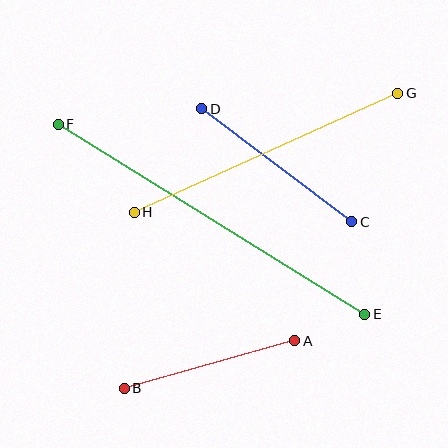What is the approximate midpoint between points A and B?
The midpoint is at approximately (209, 365) pixels.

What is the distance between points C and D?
The distance is approximately 188 pixels.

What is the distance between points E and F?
The distance is approximately 360 pixels.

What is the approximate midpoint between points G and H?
The midpoint is at approximately (266, 153) pixels.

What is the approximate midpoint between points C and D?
The midpoint is at approximately (277, 165) pixels.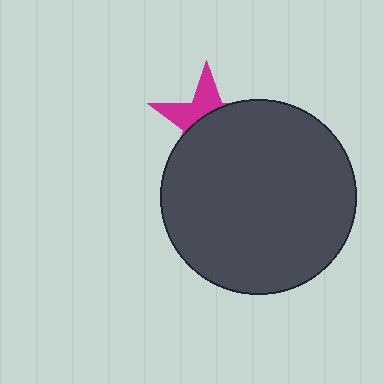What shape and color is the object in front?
The object in front is a dark gray circle.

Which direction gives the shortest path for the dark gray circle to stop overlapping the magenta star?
Moving down gives the shortest separation.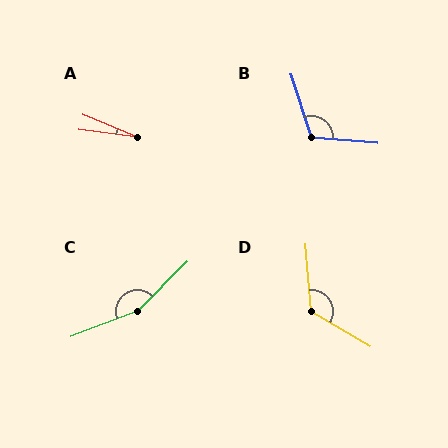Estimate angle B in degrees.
Approximately 112 degrees.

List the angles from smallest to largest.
A (15°), B (112°), D (125°), C (156°).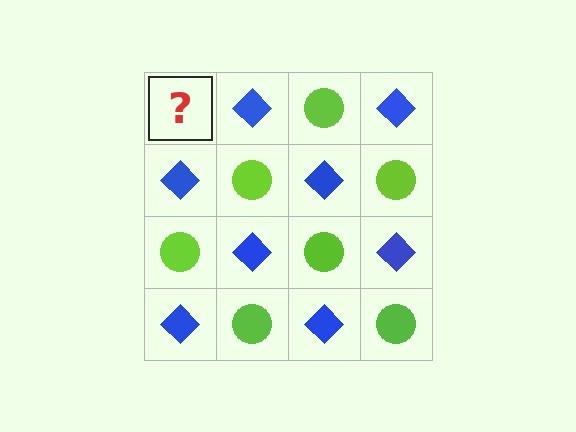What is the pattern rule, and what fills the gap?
The rule is that it alternates lime circle and blue diamond in a checkerboard pattern. The gap should be filled with a lime circle.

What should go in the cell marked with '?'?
The missing cell should contain a lime circle.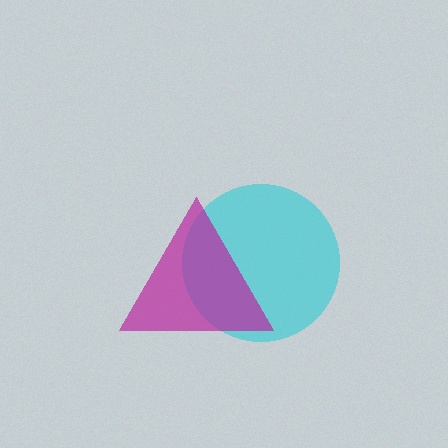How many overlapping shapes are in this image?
There are 2 overlapping shapes in the image.